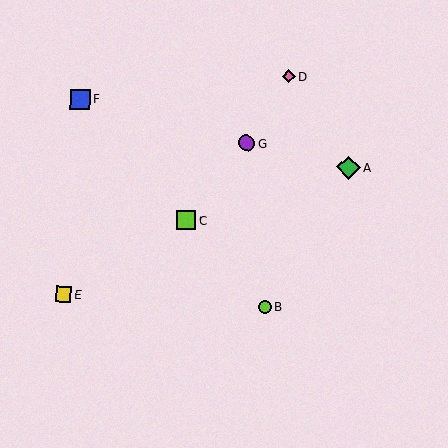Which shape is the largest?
The green diamond (labeled A) is the largest.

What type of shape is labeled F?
Shape F is a blue square.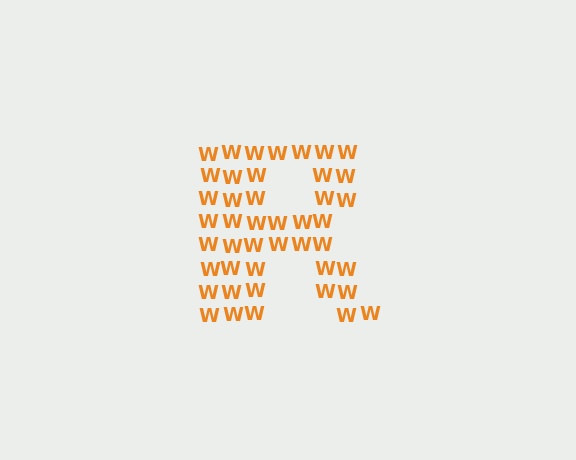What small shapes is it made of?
It is made of small letter W's.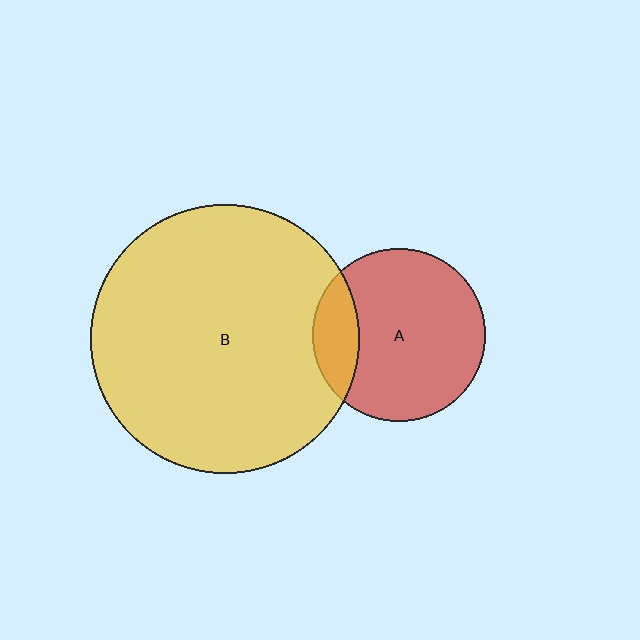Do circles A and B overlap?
Yes.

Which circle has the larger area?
Circle B (yellow).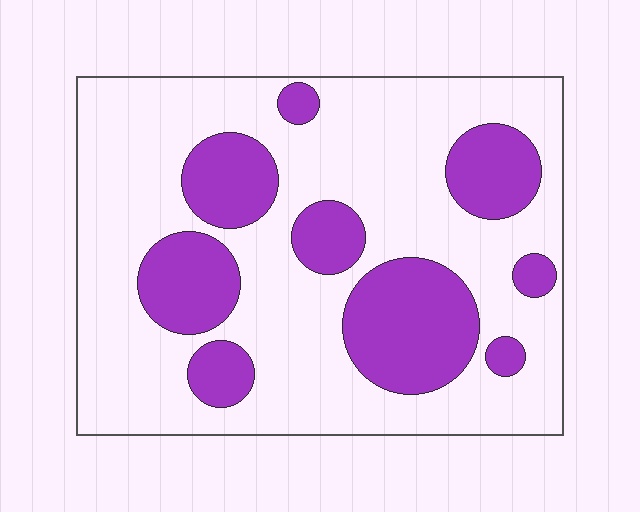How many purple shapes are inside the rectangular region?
9.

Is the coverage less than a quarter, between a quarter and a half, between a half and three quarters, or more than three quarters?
Between a quarter and a half.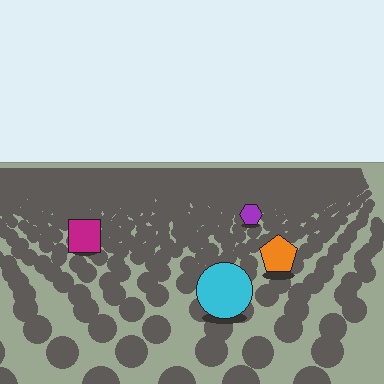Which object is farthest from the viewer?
The purple hexagon is farthest from the viewer. It appears smaller and the ground texture around it is denser.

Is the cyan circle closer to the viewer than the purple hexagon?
Yes. The cyan circle is closer — you can tell from the texture gradient: the ground texture is coarser near it.